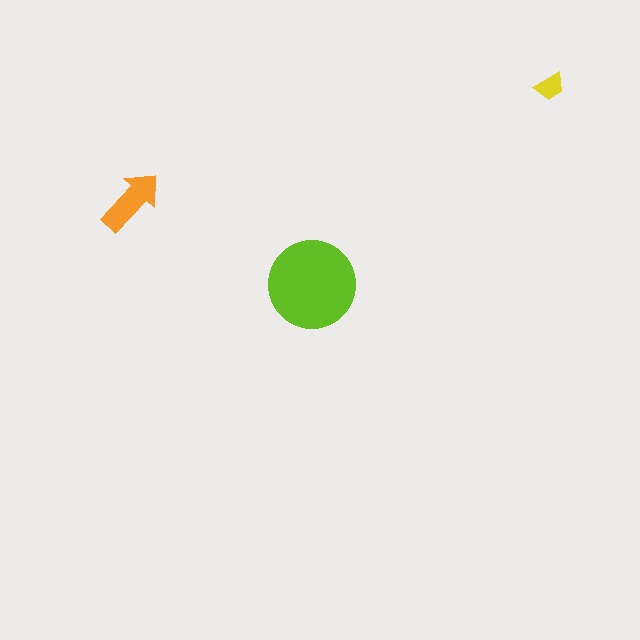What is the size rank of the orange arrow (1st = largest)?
2nd.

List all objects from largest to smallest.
The lime circle, the orange arrow, the yellow trapezoid.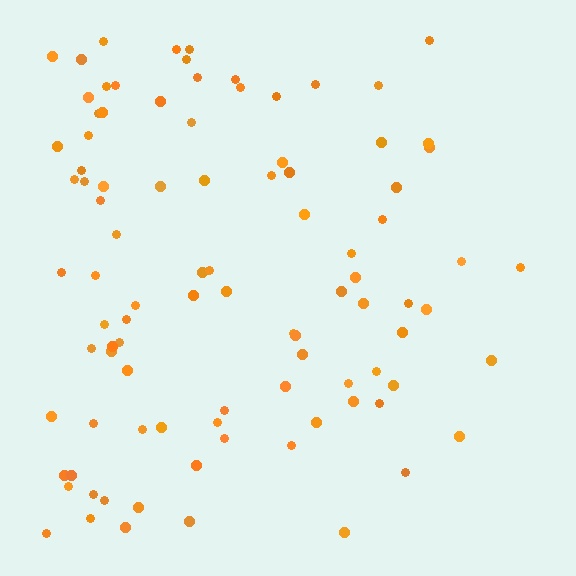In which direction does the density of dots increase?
From right to left, with the left side densest.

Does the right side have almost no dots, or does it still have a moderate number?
Still a moderate number, just noticeably fewer than the left.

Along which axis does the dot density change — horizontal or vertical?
Horizontal.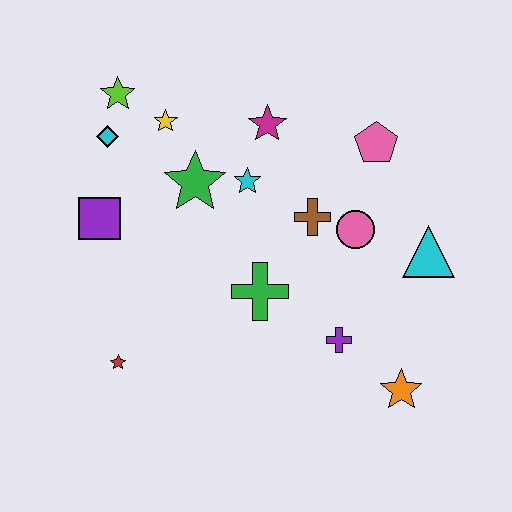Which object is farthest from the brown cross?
The red star is farthest from the brown cross.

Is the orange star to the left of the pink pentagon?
No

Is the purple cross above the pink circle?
No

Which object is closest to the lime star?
The cyan diamond is closest to the lime star.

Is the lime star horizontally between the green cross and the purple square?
Yes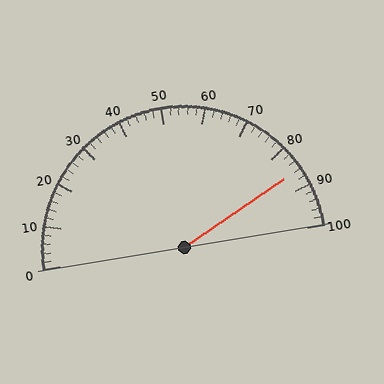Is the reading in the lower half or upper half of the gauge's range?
The reading is in the upper half of the range (0 to 100).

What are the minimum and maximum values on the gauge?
The gauge ranges from 0 to 100.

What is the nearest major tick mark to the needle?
The nearest major tick mark is 90.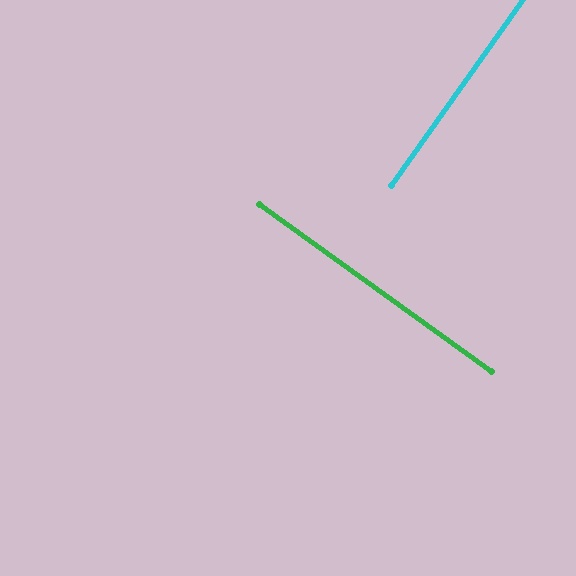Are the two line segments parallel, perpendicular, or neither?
Perpendicular — they meet at approximately 90°.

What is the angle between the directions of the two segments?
Approximately 90 degrees.